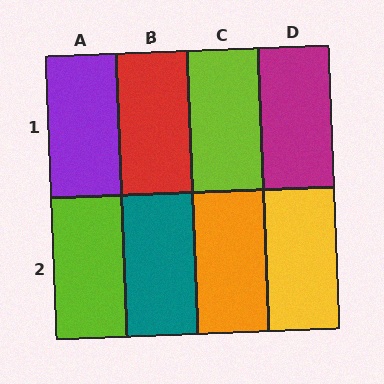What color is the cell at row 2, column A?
Lime.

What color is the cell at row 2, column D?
Yellow.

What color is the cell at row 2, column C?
Orange.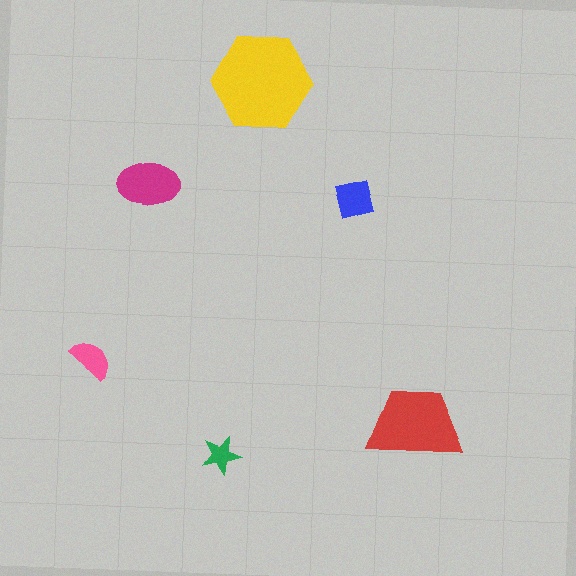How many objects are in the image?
There are 6 objects in the image.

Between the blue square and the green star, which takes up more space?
The blue square.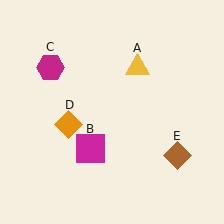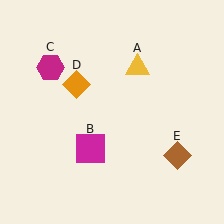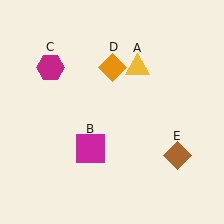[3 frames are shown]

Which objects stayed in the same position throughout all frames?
Yellow triangle (object A) and magenta square (object B) and magenta hexagon (object C) and brown diamond (object E) remained stationary.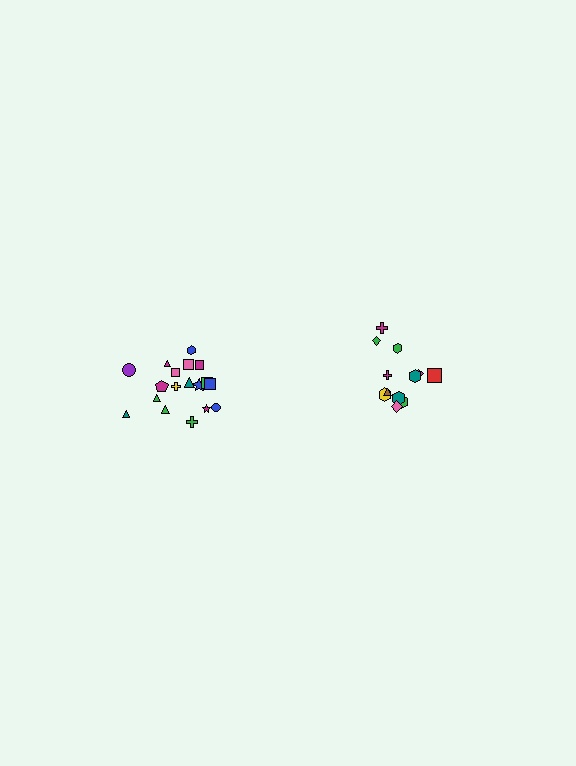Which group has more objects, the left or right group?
The left group.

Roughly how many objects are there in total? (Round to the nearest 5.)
Roughly 30 objects in total.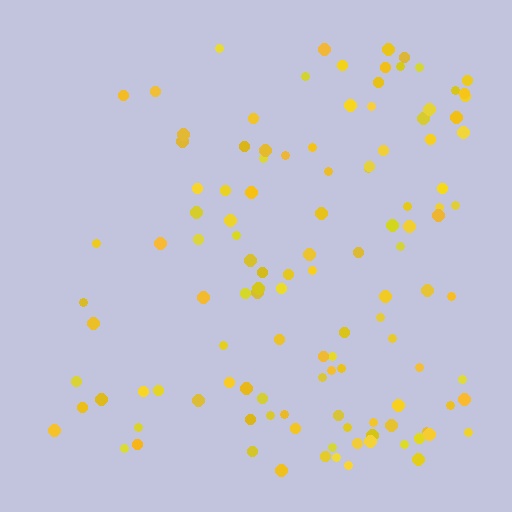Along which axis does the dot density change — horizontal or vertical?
Horizontal.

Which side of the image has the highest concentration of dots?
The right.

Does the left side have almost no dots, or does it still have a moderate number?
Still a moderate number, just noticeably fewer than the right.